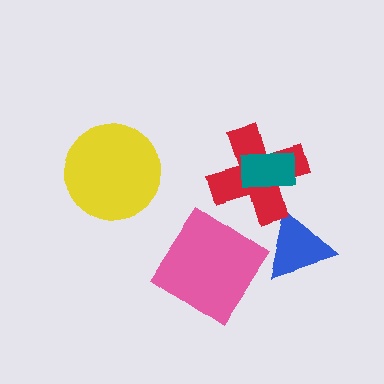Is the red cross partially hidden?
Yes, it is partially covered by another shape.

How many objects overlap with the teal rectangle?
1 object overlaps with the teal rectangle.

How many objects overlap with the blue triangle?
0 objects overlap with the blue triangle.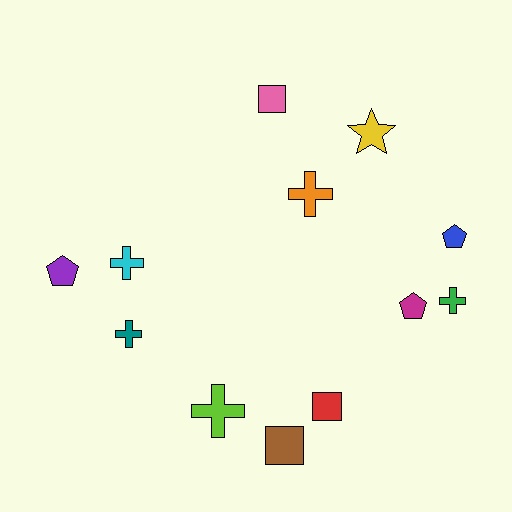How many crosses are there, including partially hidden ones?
There are 5 crosses.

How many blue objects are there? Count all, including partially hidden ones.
There is 1 blue object.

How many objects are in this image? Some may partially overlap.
There are 12 objects.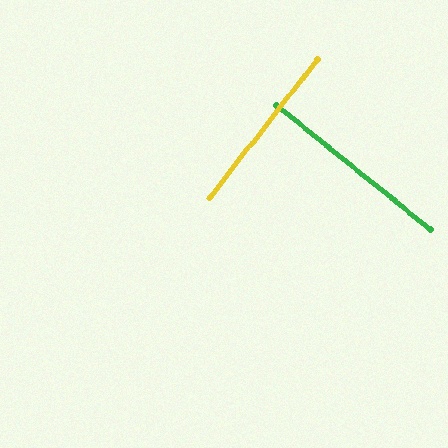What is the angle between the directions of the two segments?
Approximately 89 degrees.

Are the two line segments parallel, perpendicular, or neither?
Perpendicular — they meet at approximately 89°.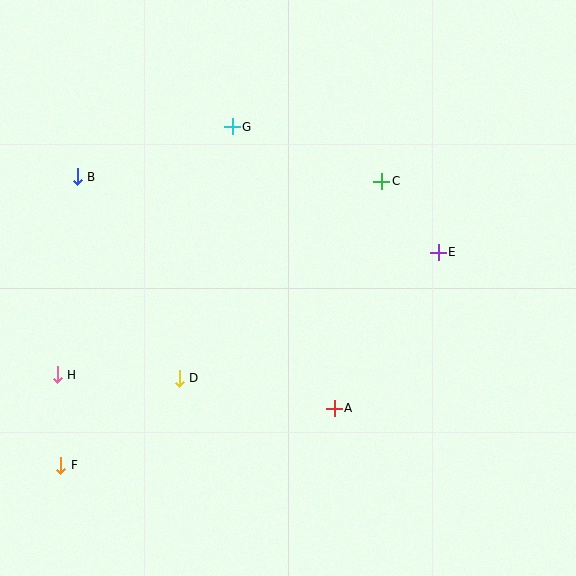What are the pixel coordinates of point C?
Point C is at (382, 181).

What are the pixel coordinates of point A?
Point A is at (334, 408).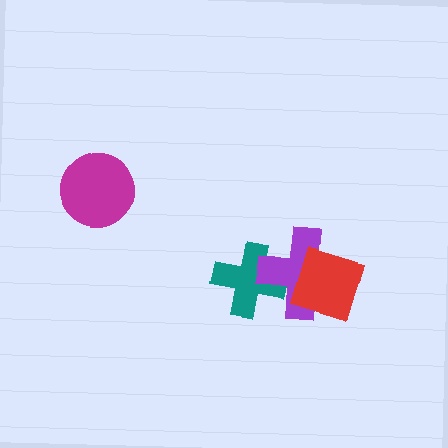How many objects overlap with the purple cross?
2 objects overlap with the purple cross.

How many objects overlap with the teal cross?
1 object overlaps with the teal cross.